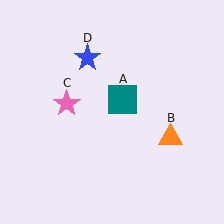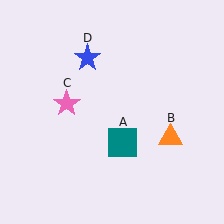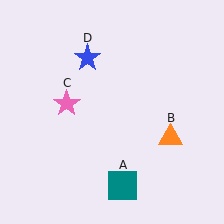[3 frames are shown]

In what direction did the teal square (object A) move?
The teal square (object A) moved down.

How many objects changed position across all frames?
1 object changed position: teal square (object A).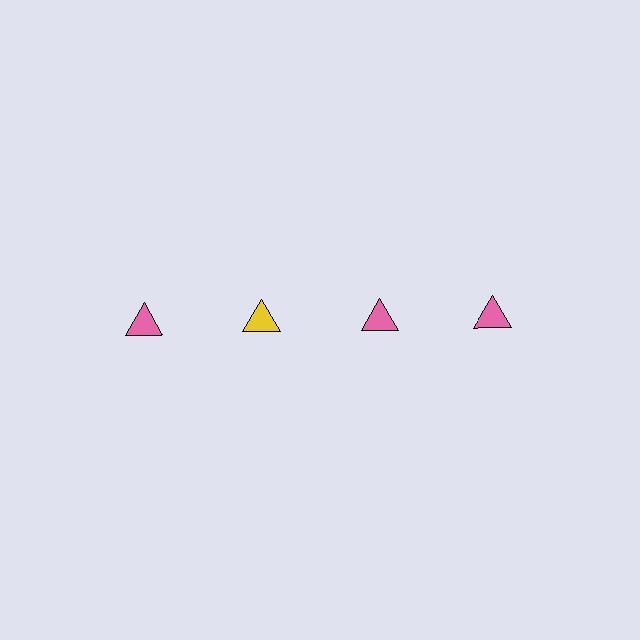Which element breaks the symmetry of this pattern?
The yellow triangle in the top row, second from left column breaks the symmetry. All other shapes are pink triangles.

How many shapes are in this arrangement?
There are 4 shapes arranged in a grid pattern.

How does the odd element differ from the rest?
It has a different color: yellow instead of pink.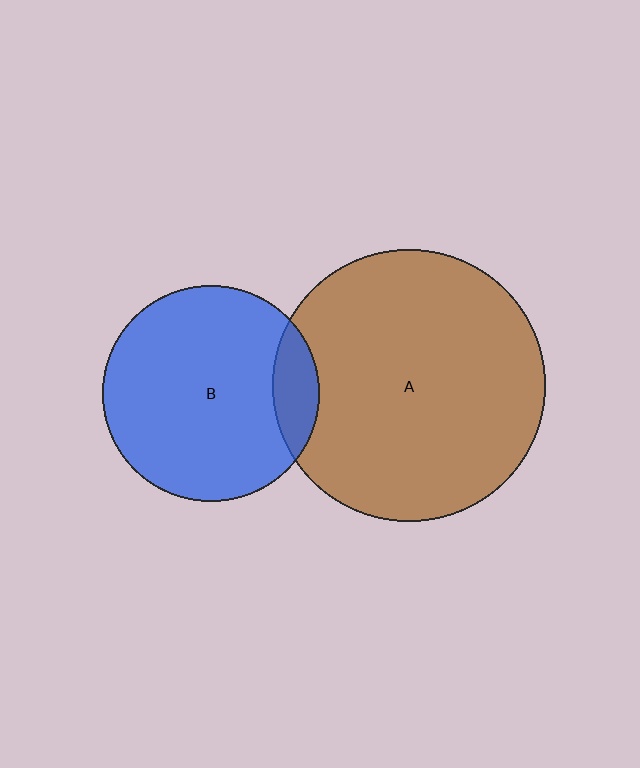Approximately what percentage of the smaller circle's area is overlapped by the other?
Approximately 10%.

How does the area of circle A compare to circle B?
Approximately 1.6 times.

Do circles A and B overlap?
Yes.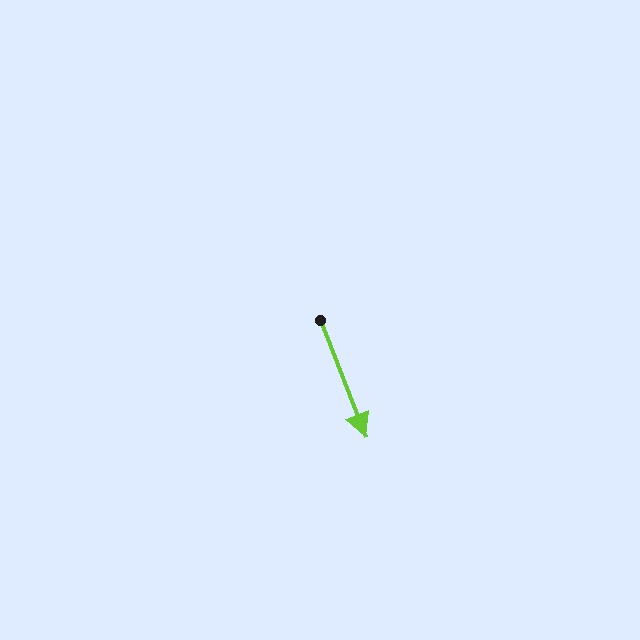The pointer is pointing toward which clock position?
Roughly 5 o'clock.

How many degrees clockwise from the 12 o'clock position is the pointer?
Approximately 159 degrees.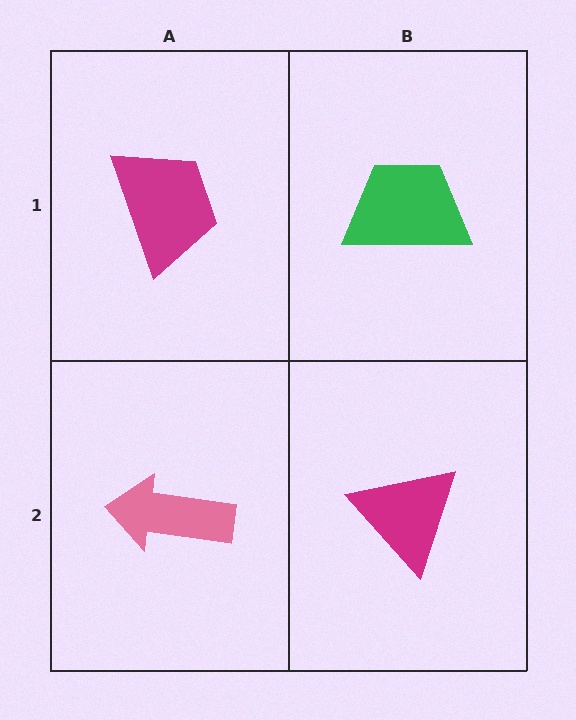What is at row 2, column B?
A magenta triangle.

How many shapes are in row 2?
2 shapes.